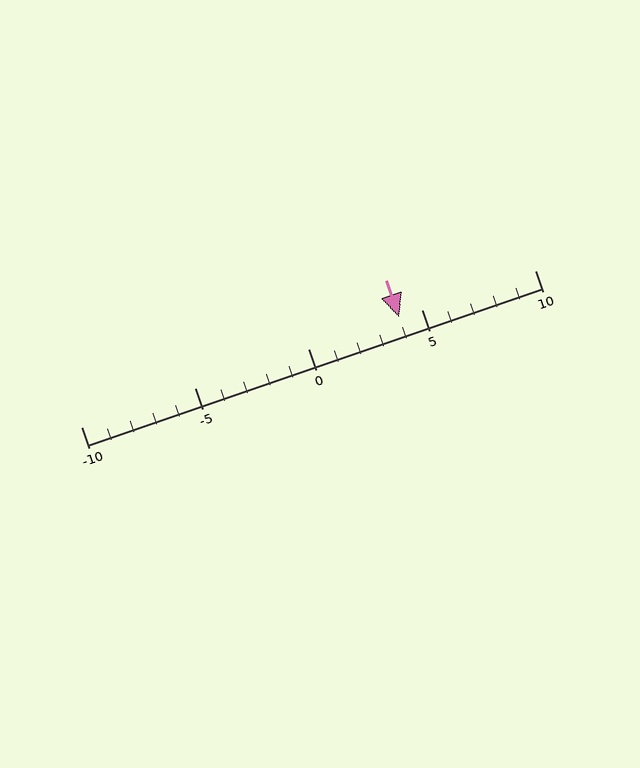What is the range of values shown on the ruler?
The ruler shows values from -10 to 10.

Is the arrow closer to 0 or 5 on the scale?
The arrow is closer to 5.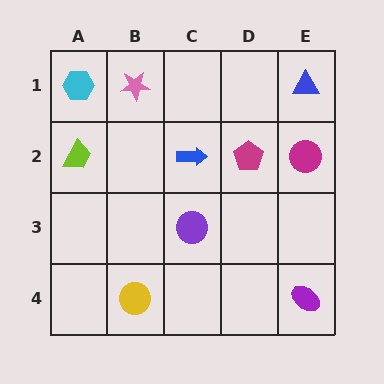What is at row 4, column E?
A purple ellipse.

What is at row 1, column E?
A blue triangle.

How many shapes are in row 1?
3 shapes.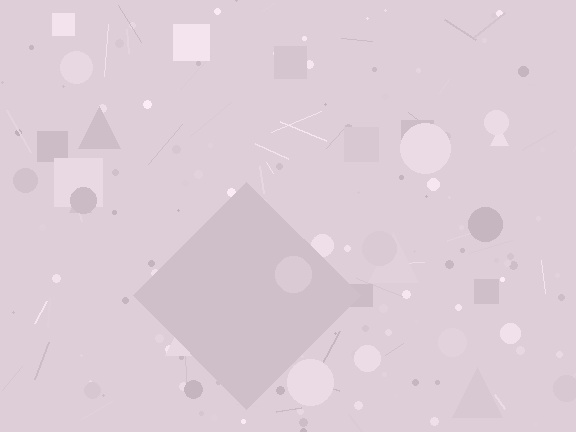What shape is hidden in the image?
A diamond is hidden in the image.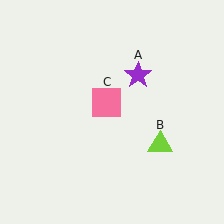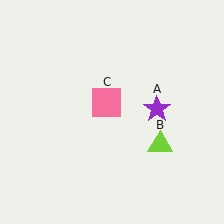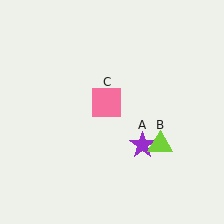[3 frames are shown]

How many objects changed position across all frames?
1 object changed position: purple star (object A).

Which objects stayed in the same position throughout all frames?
Lime triangle (object B) and pink square (object C) remained stationary.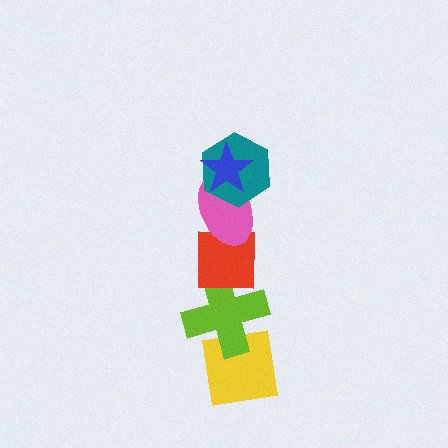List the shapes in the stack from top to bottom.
From top to bottom: the blue star, the teal hexagon, the pink ellipse, the red square, the lime cross, the yellow square.